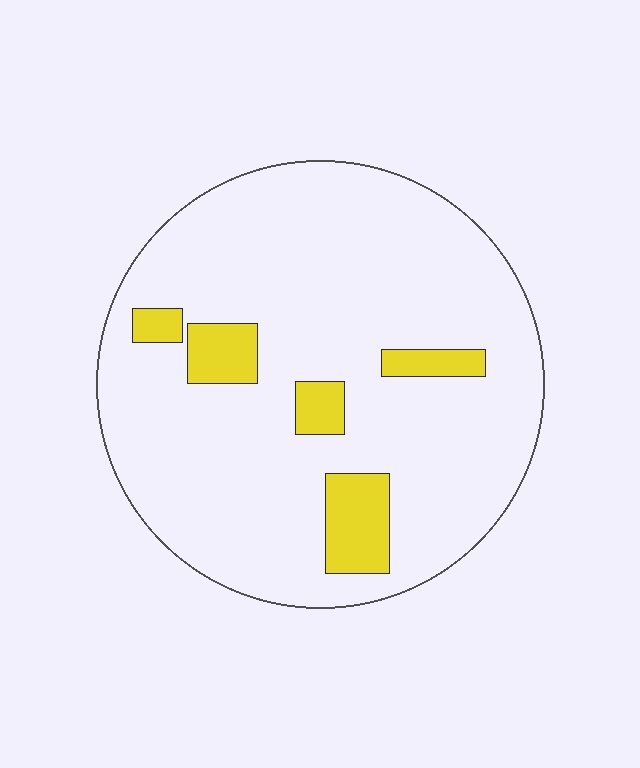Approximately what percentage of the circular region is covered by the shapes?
Approximately 10%.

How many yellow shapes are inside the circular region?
5.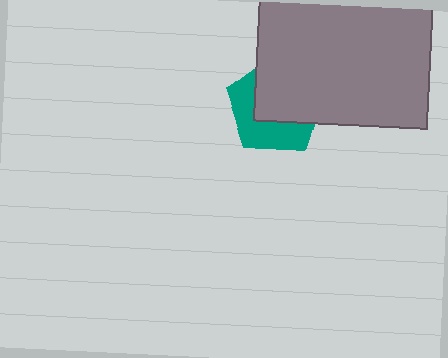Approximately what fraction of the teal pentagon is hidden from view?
Roughly 56% of the teal pentagon is hidden behind the gray rectangle.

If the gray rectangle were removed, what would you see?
You would see the complete teal pentagon.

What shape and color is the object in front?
The object in front is a gray rectangle.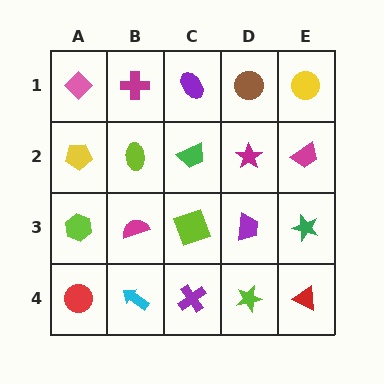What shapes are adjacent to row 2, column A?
A pink diamond (row 1, column A), a lime hexagon (row 3, column A), a lime ellipse (row 2, column B).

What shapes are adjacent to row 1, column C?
A green trapezoid (row 2, column C), a magenta cross (row 1, column B), a brown circle (row 1, column D).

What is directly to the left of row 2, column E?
A magenta star.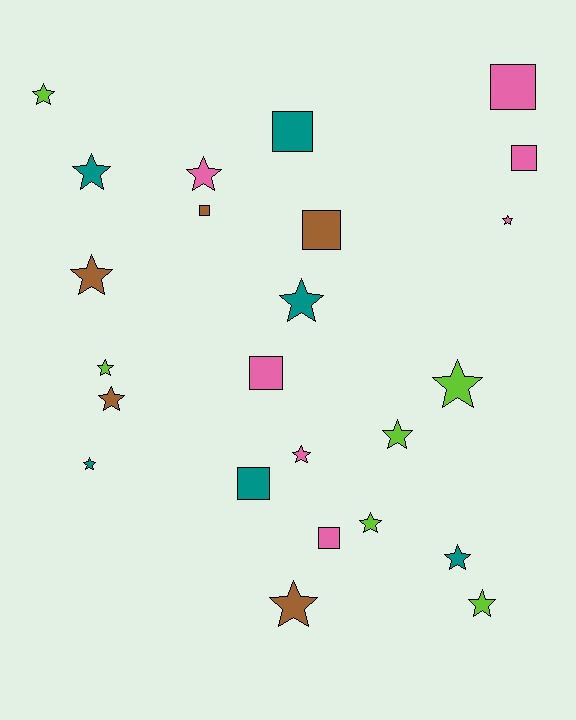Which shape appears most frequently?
Star, with 16 objects.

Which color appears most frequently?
Pink, with 7 objects.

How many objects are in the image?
There are 24 objects.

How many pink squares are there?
There are 4 pink squares.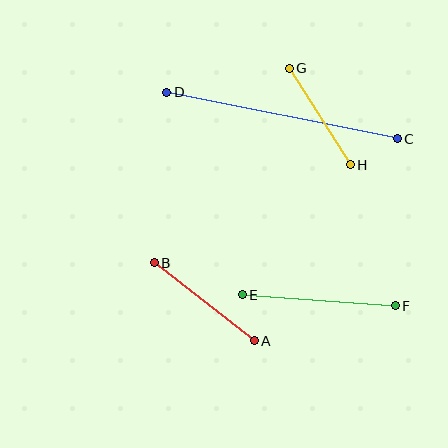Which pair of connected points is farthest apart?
Points C and D are farthest apart.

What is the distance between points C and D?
The distance is approximately 235 pixels.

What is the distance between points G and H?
The distance is approximately 114 pixels.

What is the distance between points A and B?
The distance is approximately 127 pixels.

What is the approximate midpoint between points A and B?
The midpoint is at approximately (204, 302) pixels.